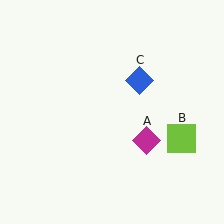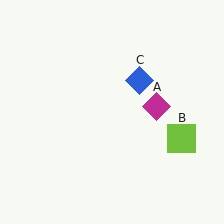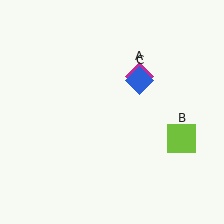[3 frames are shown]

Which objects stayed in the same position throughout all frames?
Lime square (object B) and blue diamond (object C) remained stationary.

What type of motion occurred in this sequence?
The magenta diamond (object A) rotated counterclockwise around the center of the scene.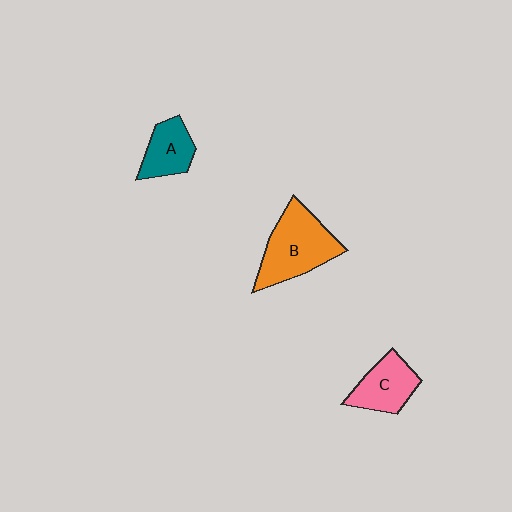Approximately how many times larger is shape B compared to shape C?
Approximately 1.5 times.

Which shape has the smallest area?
Shape A (teal).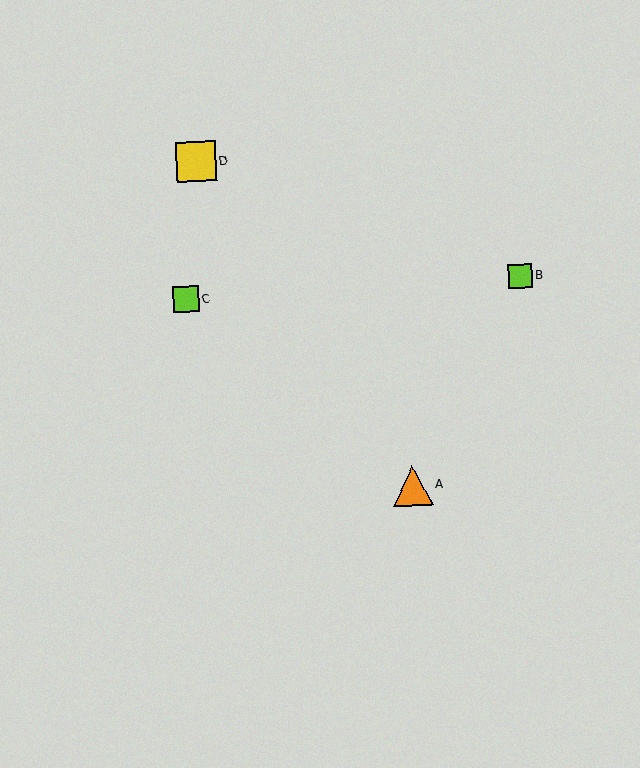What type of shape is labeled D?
Shape D is a yellow square.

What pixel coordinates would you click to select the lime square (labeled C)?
Click at (186, 299) to select the lime square C.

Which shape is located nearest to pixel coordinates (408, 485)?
The orange triangle (labeled A) at (413, 486) is nearest to that location.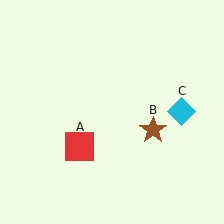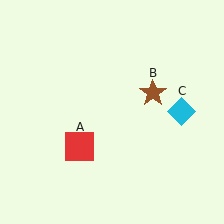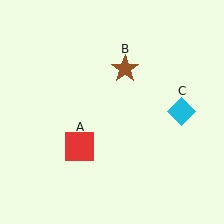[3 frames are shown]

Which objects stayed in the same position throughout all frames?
Red square (object A) and cyan diamond (object C) remained stationary.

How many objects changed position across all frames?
1 object changed position: brown star (object B).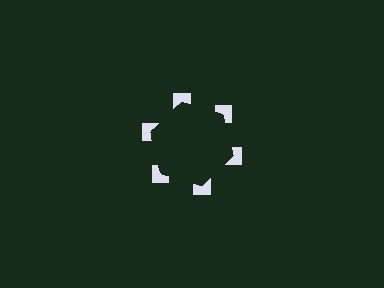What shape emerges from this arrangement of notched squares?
An illusory hexagon — its edges are inferred from the aligned wedge cuts in the notched squares, not physically drawn.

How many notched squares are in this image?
There are 6 — one at each vertex of the illusory hexagon.